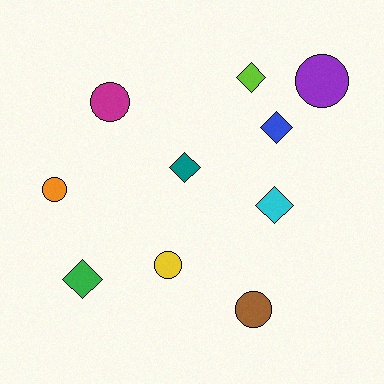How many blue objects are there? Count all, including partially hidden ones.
There is 1 blue object.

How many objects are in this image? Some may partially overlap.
There are 10 objects.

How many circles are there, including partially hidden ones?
There are 5 circles.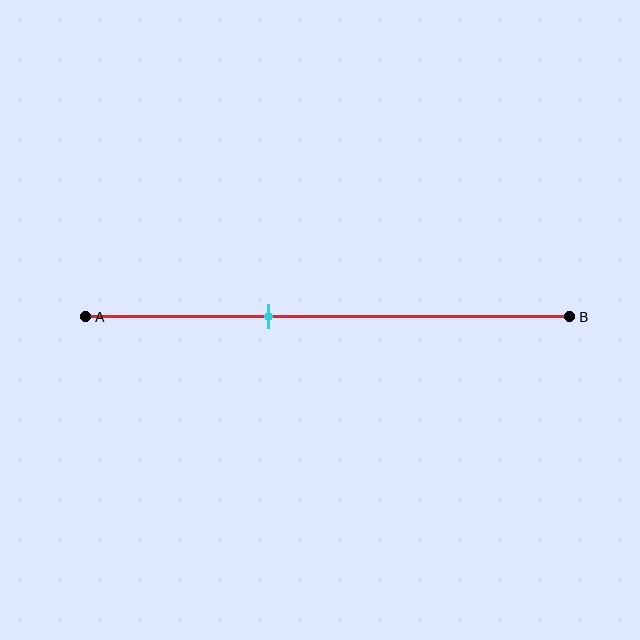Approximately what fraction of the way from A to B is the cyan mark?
The cyan mark is approximately 40% of the way from A to B.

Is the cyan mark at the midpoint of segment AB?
No, the mark is at about 40% from A, not at the 50% midpoint.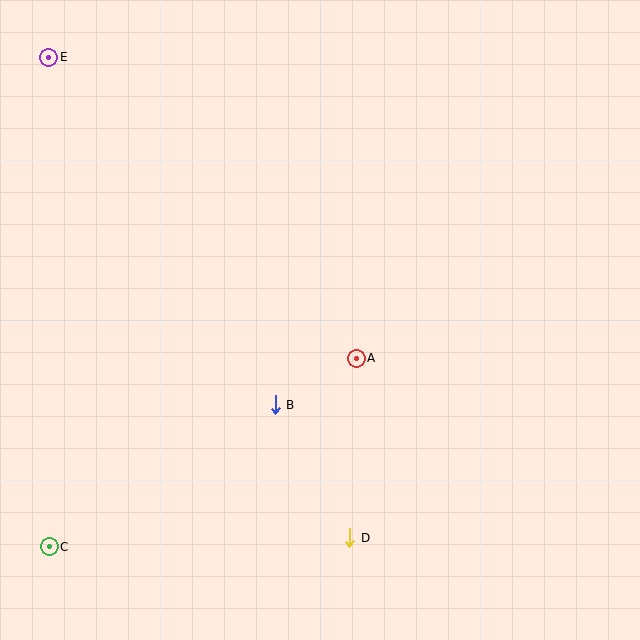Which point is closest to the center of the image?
Point A at (356, 358) is closest to the center.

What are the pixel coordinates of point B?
Point B is at (275, 405).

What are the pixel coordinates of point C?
Point C is at (49, 547).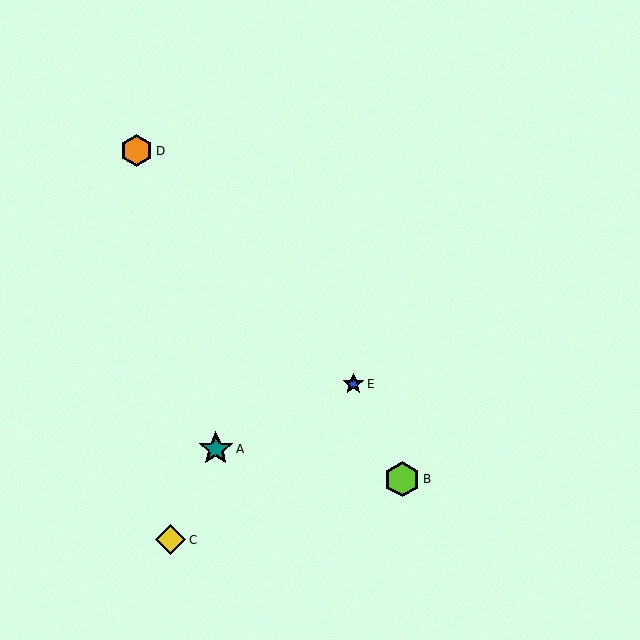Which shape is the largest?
The lime hexagon (labeled B) is the largest.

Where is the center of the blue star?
The center of the blue star is at (353, 384).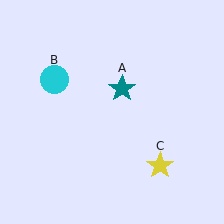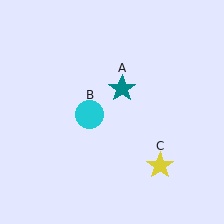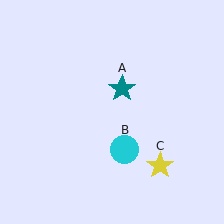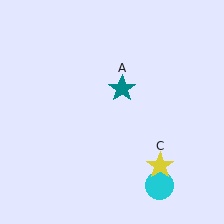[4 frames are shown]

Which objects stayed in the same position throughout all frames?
Teal star (object A) and yellow star (object C) remained stationary.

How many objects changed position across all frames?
1 object changed position: cyan circle (object B).